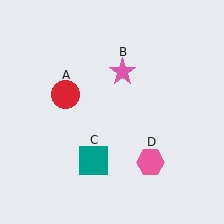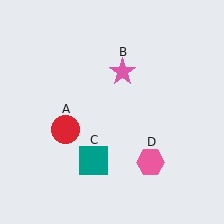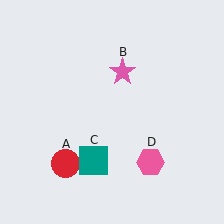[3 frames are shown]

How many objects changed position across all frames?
1 object changed position: red circle (object A).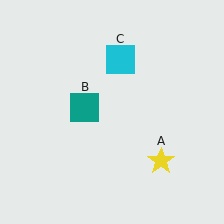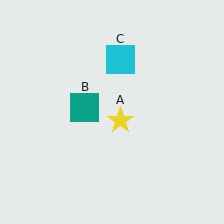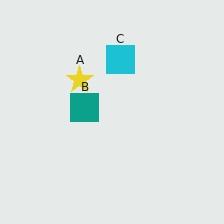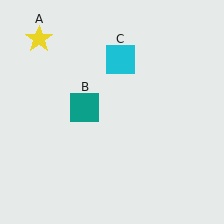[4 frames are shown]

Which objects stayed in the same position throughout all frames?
Teal square (object B) and cyan square (object C) remained stationary.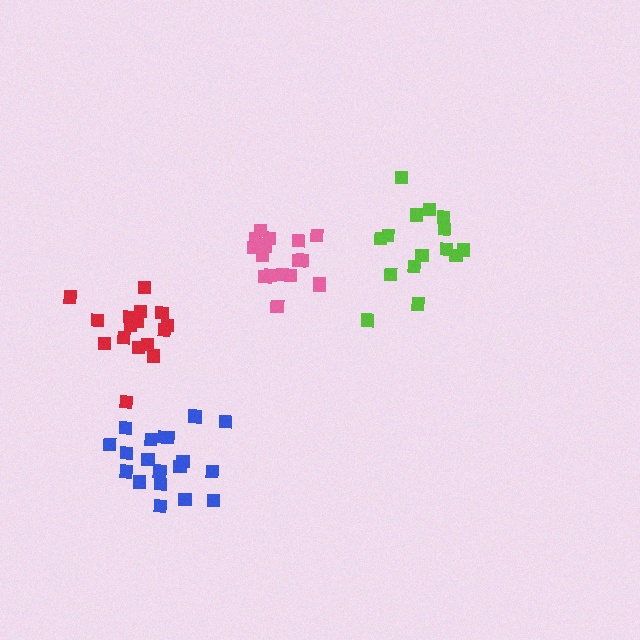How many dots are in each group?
Group 1: 16 dots, Group 2: 18 dots, Group 3: 20 dots, Group 4: 15 dots (69 total).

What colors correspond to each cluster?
The clusters are colored: red, pink, blue, lime.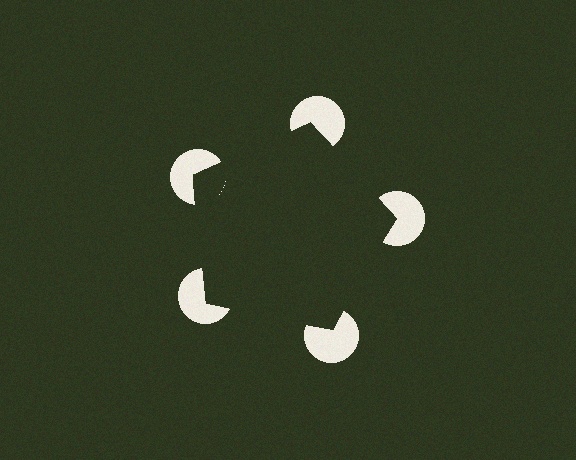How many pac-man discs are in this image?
There are 5 — one at each vertex of the illusory pentagon.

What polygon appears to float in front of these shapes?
An illusory pentagon — its edges are inferred from the aligned wedge cuts in the pac-man discs, not physically drawn.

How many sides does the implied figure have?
5 sides.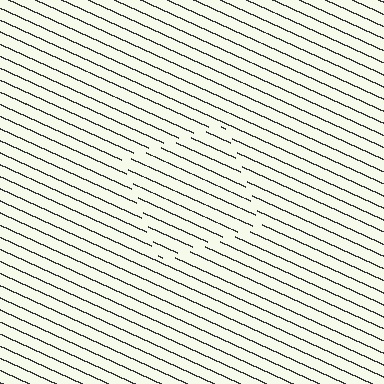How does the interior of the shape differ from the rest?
The interior of the shape contains the same grating, shifted by half a period — the contour is defined by the phase discontinuity where line-ends from the inner and outer gratings abut.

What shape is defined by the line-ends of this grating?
An illusory square. The interior of the shape contains the same grating, shifted by half a period — the contour is defined by the phase discontinuity where line-ends from the inner and outer gratings abut.